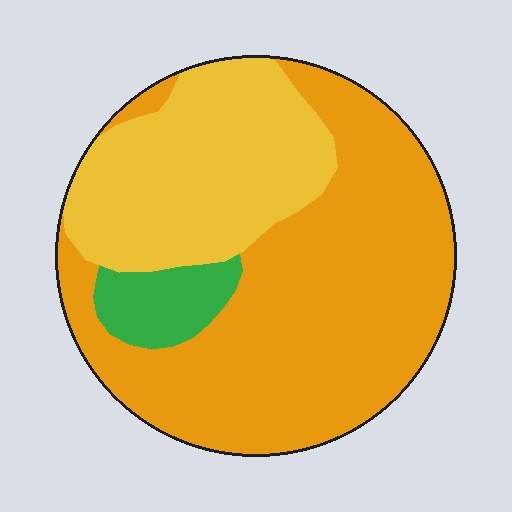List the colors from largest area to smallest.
From largest to smallest: orange, yellow, green.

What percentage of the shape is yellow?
Yellow takes up about one third (1/3) of the shape.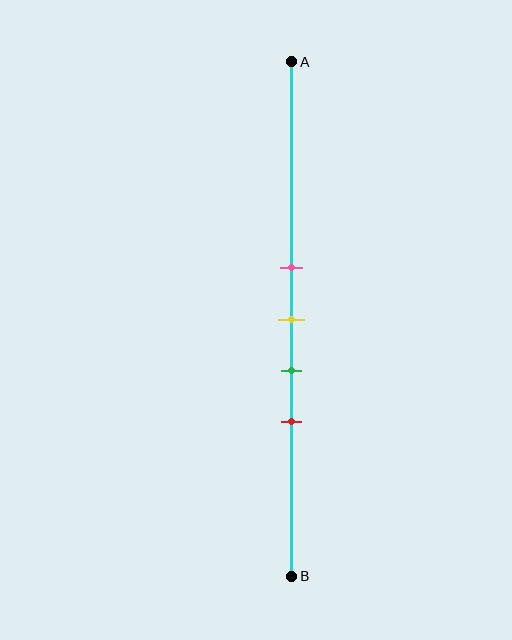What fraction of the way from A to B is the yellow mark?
The yellow mark is approximately 50% (0.5) of the way from A to B.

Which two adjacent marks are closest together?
The pink and yellow marks are the closest adjacent pair.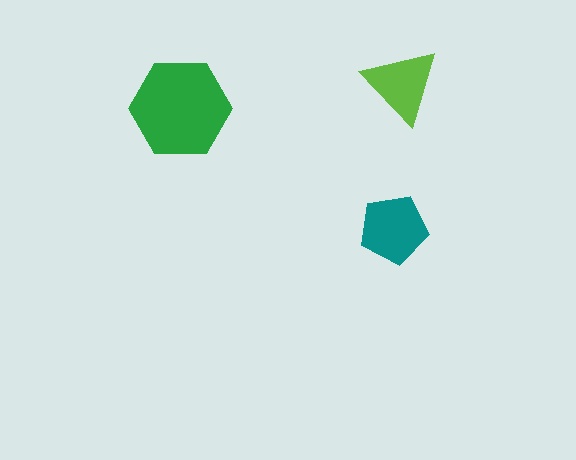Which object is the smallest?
The lime triangle.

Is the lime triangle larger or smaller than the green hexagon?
Smaller.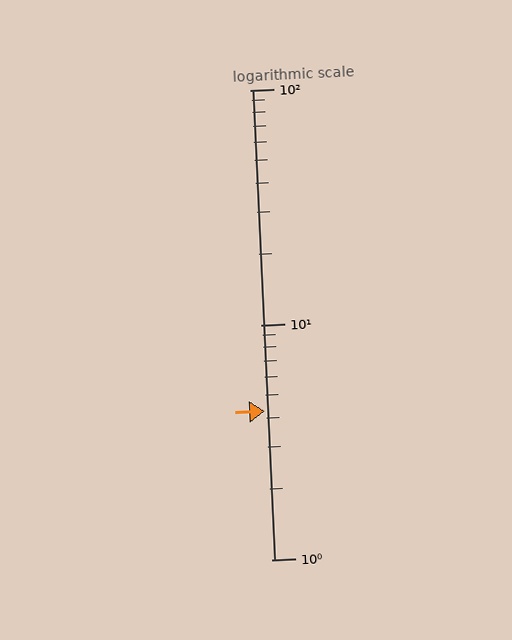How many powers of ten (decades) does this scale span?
The scale spans 2 decades, from 1 to 100.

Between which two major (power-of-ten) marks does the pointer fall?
The pointer is between 1 and 10.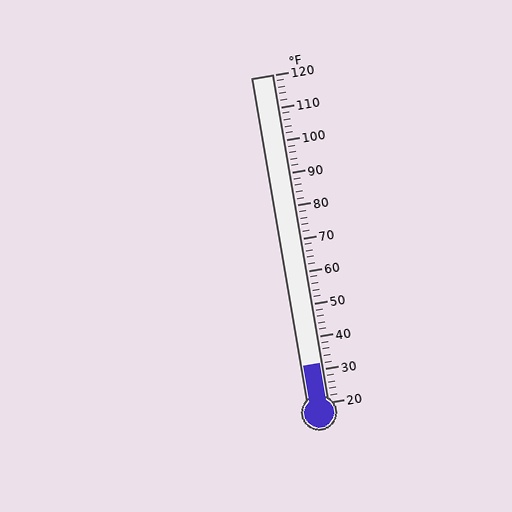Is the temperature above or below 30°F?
The temperature is above 30°F.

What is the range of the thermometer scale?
The thermometer scale ranges from 20°F to 120°F.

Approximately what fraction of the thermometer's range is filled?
The thermometer is filled to approximately 10% of its range.